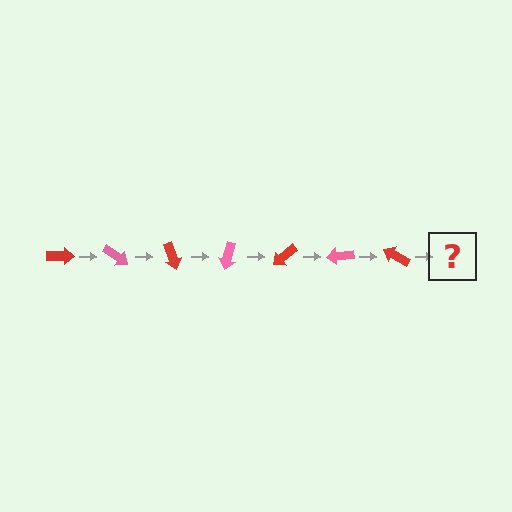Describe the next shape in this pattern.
It should be a pink arrow, rotated 245 degrees from the start.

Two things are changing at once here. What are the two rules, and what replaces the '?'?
The two rules are that it rotates 35 degrees each step and the color cycles through red and pink. The '?' should be a pink arrow, rotated 245 degrees from the start.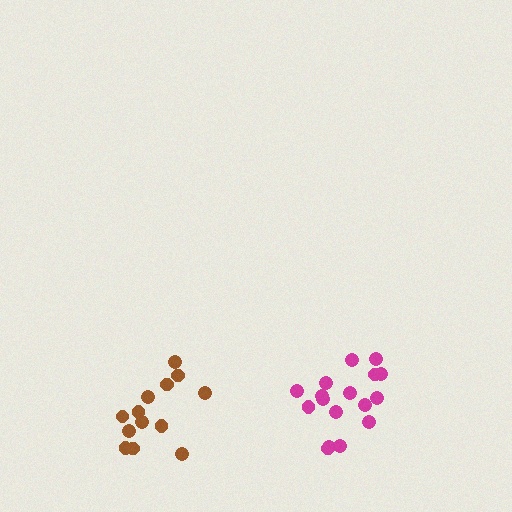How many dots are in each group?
Group 1: 13 dots, Group 2: 17 dots (30 total).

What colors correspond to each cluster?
The clusters are colored: brown, magenta.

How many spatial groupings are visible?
There are 2 spatial groupings.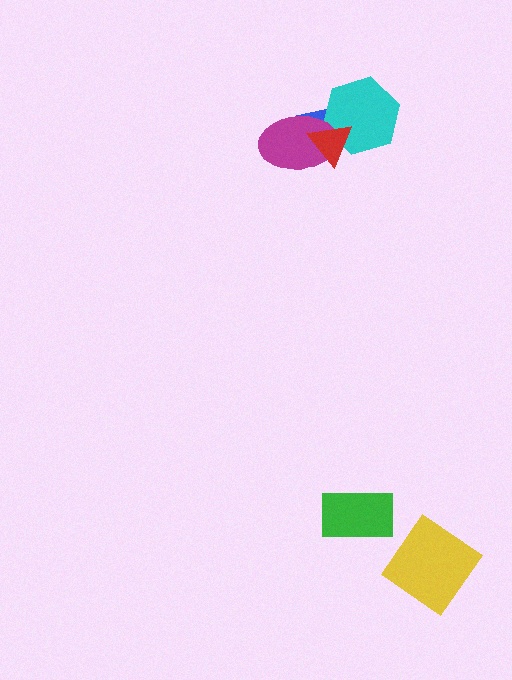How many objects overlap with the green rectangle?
0 objects overlap with the green rectangle.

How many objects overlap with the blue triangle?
3 objects overlap with the blue triangle.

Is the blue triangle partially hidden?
Yes, it is partially covered by another shape.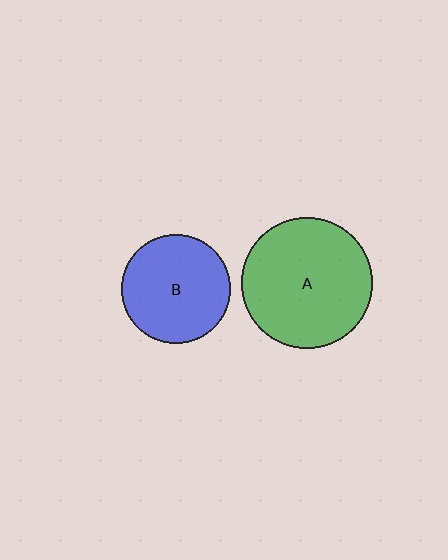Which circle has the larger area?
Circle A (green).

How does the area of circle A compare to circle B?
Approximately 1.4 times.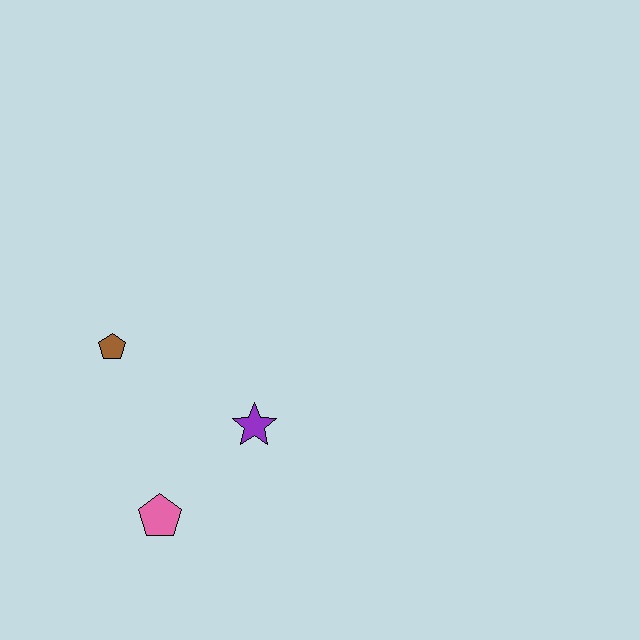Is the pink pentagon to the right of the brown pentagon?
Yes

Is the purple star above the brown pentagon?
No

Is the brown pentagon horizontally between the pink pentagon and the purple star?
No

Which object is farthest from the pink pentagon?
The brown pentagon is farthest from the pink pentagon.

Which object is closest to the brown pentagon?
The purple star is closest to the brown pentagon.